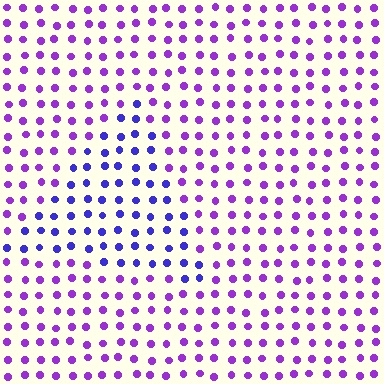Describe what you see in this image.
The image is filled with small purple elements in a uniform arrangement. A triangle-shaped region is visible where the elements are tinted to a slightly different hue, forming a subtle color boundary.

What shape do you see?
I see a triangle.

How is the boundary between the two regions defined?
The boundary is defined purely by a slight shift in hue (about 36 degrees). Spacing, size, and orientation are identical on both sides.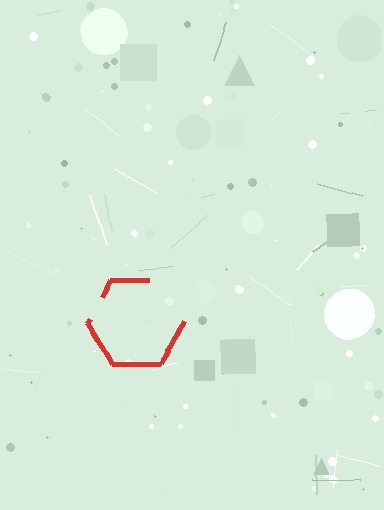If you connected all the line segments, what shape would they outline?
They would outline a hexagon.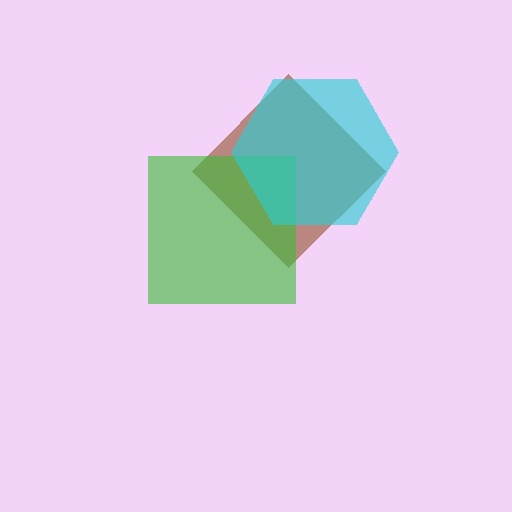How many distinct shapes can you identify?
There are 3 distinct shapes: a brown diamond, a green square, a cyan hexagon.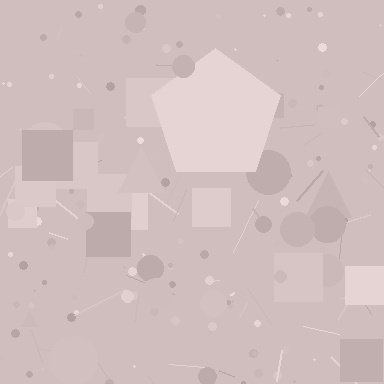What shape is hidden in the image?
A pentagon is hidden in the image.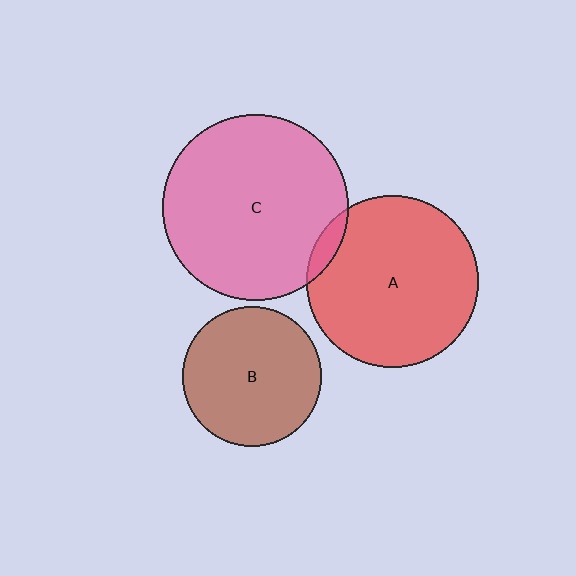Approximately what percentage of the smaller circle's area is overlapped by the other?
Approximately 5%.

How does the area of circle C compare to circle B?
Approximately 1.8 times.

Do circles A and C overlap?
Yes.